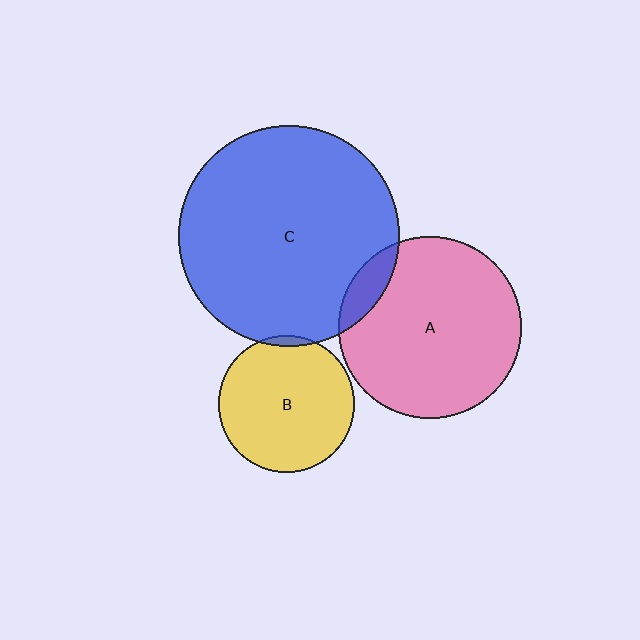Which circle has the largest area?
Circle C (blue).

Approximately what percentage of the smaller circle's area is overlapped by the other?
Approximately 5%.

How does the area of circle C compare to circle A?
Approximately 1.5 times.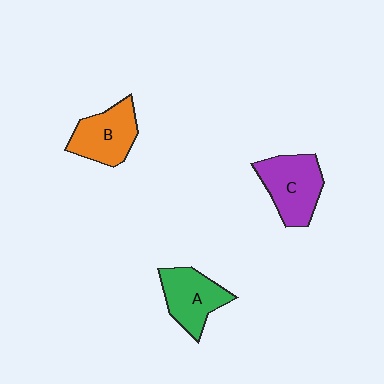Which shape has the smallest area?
Shape A (green).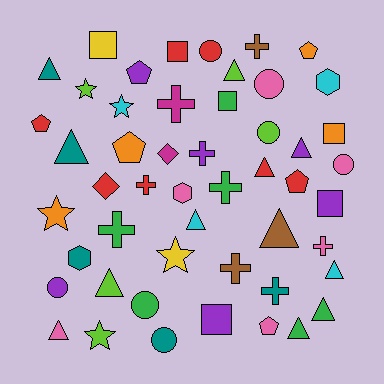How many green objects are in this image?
There are 6 green objects.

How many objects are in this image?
There are 50 objects.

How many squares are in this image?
There are 6 squares.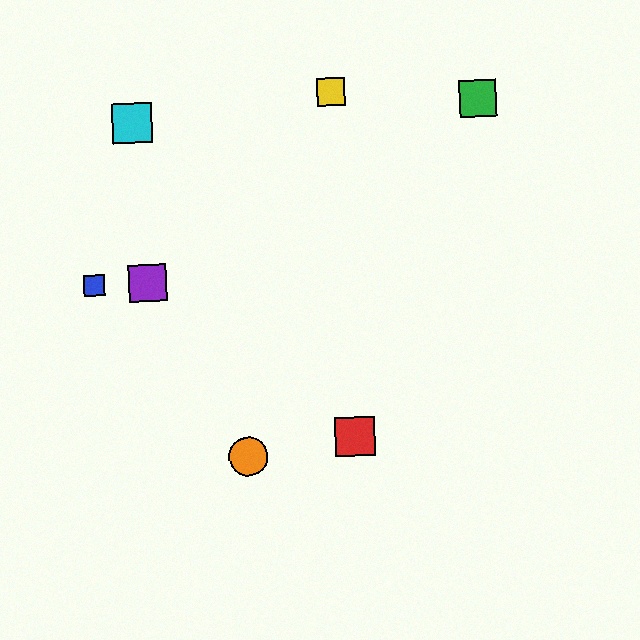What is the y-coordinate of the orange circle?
The orange circle is at y≈456.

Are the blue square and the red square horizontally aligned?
No, the blue square is at y≈286 and the red square is at y≈437.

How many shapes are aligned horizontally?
2 shapes (the blue square, the purple square) are aligned horizontally.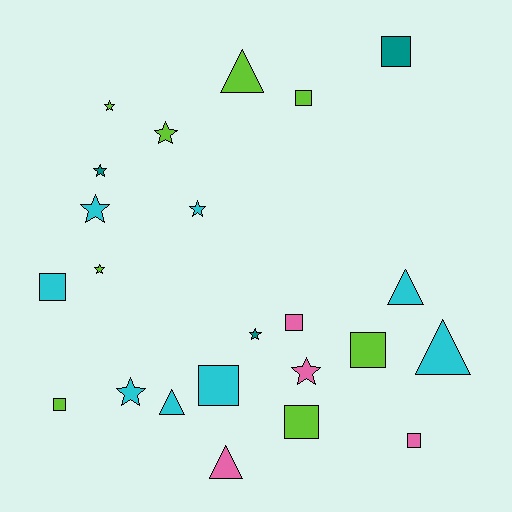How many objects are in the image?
There are 23 objects.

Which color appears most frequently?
Cyan, with 8 objects.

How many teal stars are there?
There are 2 teal stars.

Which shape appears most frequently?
Square, with 9 objects.